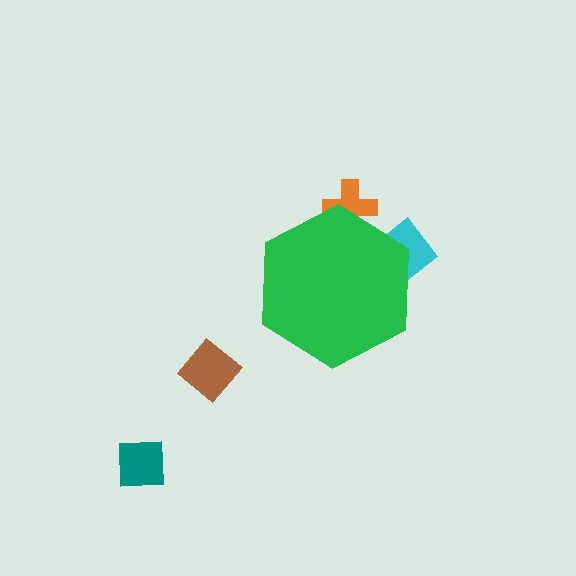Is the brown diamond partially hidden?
No, the brown diamond is fully visible.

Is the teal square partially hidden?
No, the teal square is fully visible.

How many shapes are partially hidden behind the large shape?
2 shapes are partially hidden.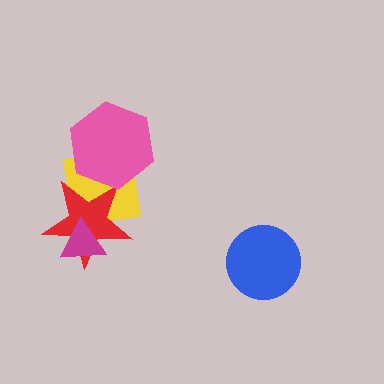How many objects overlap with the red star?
3 objects overlap with the red star.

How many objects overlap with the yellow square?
3 objects overlap with the yellow square.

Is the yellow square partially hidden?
Yes, it is partially covered by another shape.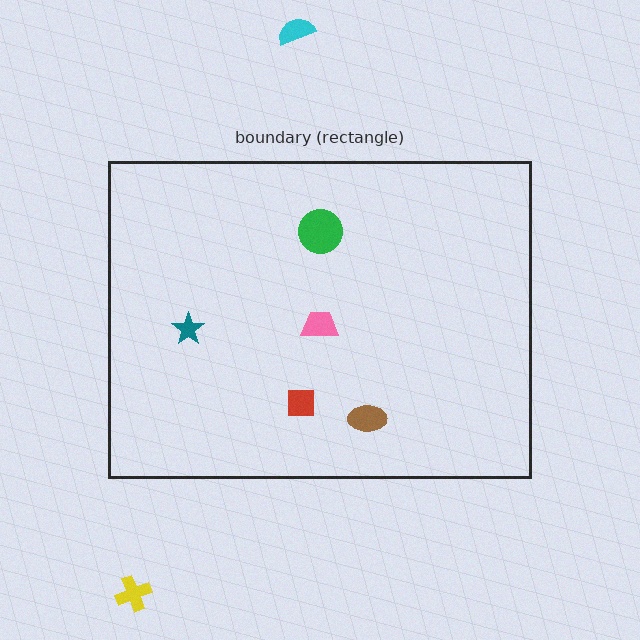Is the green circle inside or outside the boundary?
Inside.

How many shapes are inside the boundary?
5 inside, 2 outside.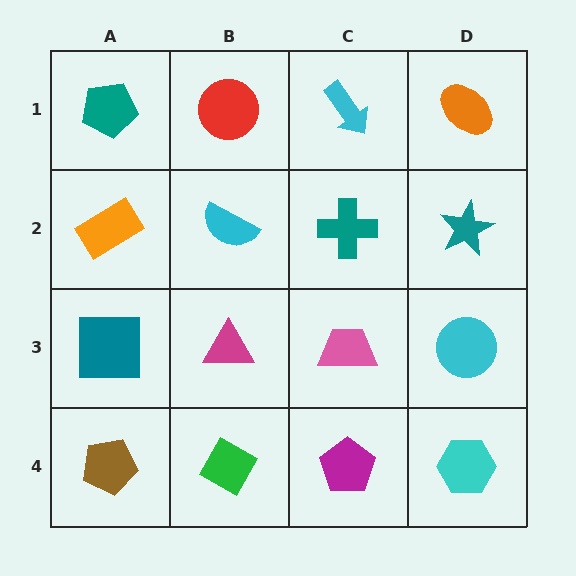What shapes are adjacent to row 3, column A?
An orange rectangle (row 2, column A), a brown pentagon (row 4, column A), a magenta triangle (row 3, column B).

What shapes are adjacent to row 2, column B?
A red circle (row 1, column B), a magenta triangle (row 3, column B), an orange rectangle (row 2, column A), a teal cross (row 2, column C).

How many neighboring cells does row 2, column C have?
4.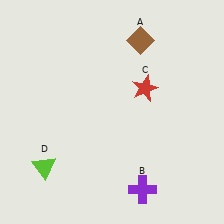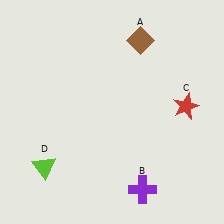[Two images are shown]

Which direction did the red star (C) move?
The red star (C) moved right.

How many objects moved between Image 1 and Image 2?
1 object moved between the two images.